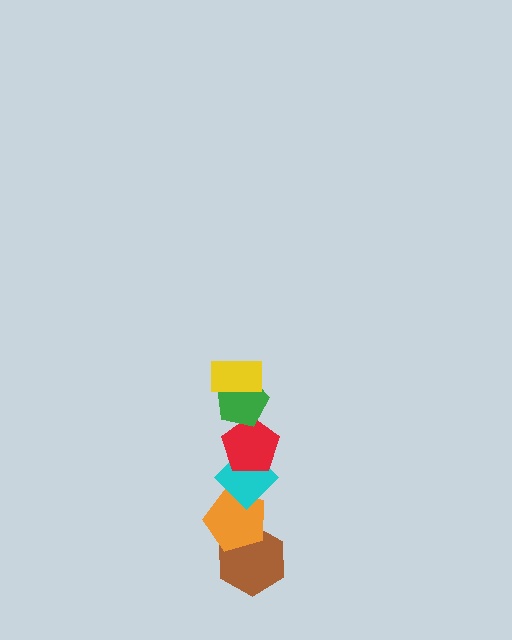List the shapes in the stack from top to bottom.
From top to bottom: the yellow rectangle, the green pentagon, the red pentagon, the cyan diamond, the orange pentagon, the brown hexagon.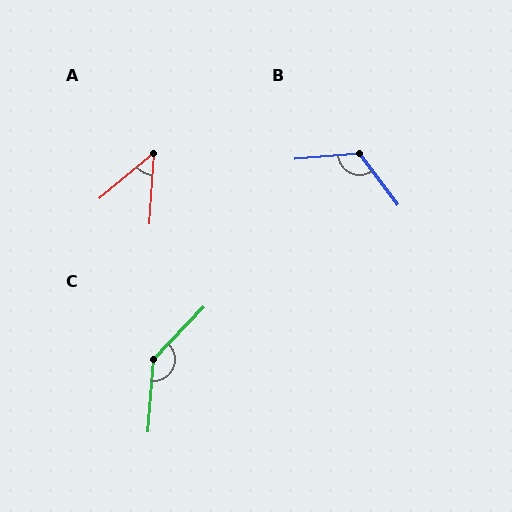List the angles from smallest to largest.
A (46°), B (122°), C (141°).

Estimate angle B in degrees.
Approximately 122 degrees.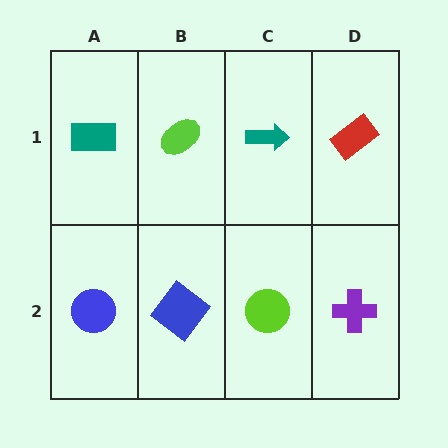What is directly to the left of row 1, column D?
A teal arrow.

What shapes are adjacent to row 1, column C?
A lime circle (row 2, column C), a lime ellipse (row 1, column B), a red rectangle (row 1, column D).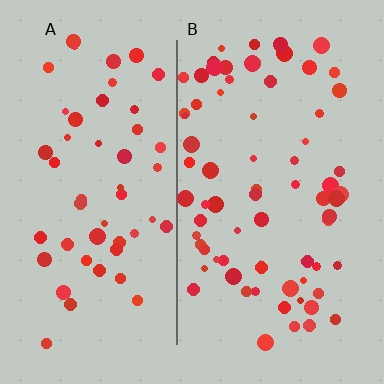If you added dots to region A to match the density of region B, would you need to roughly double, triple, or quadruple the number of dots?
Approximately double.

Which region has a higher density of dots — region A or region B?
B (the right).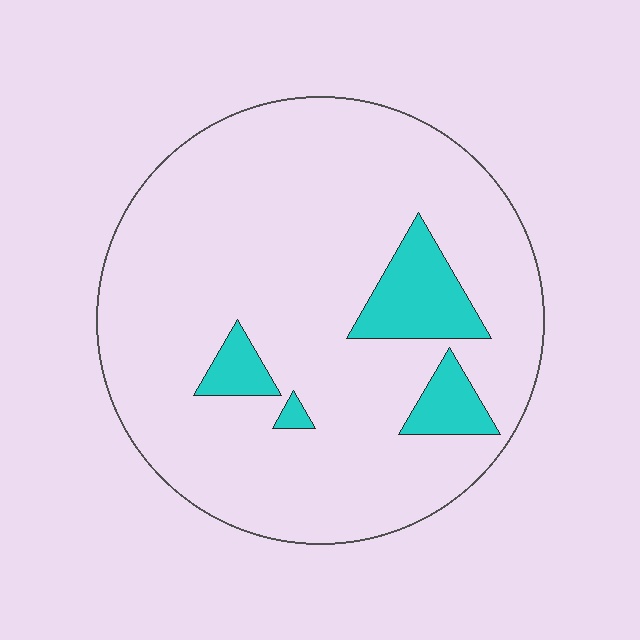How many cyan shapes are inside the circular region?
4.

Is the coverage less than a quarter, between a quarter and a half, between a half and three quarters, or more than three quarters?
Less than a quarter.